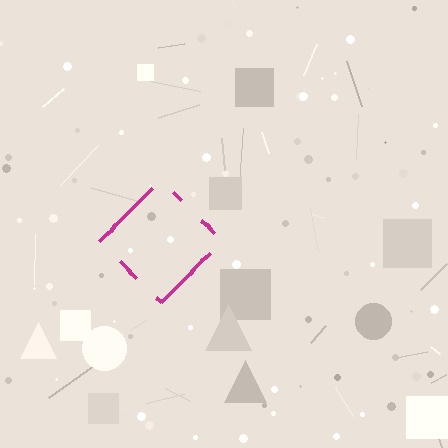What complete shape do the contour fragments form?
The contour fragments form a diamond.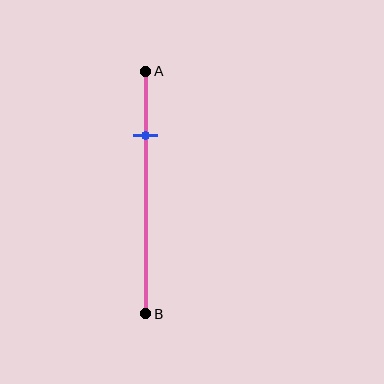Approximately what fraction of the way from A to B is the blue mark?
The blue mark is approximately 25% of the way from A to B.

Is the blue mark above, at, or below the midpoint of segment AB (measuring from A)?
The blue mark is above the midpoint of segment AB.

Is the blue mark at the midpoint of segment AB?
No, the mark is at about 25% from A, not at the 50% midpoint.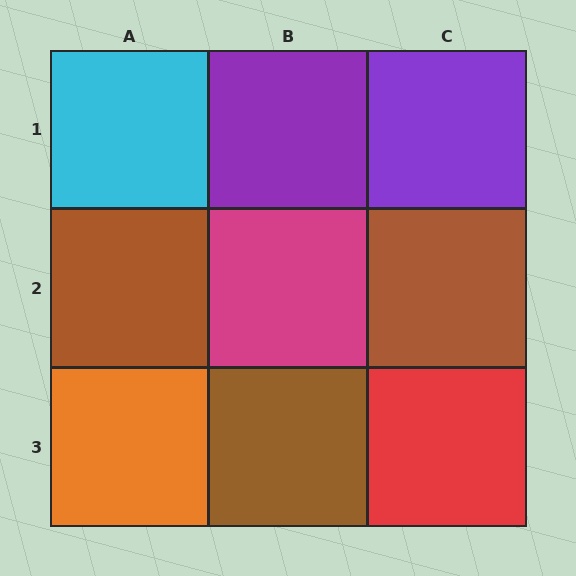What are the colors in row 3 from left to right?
Orange, brown, red.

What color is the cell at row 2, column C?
Brown.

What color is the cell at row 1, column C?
Purple.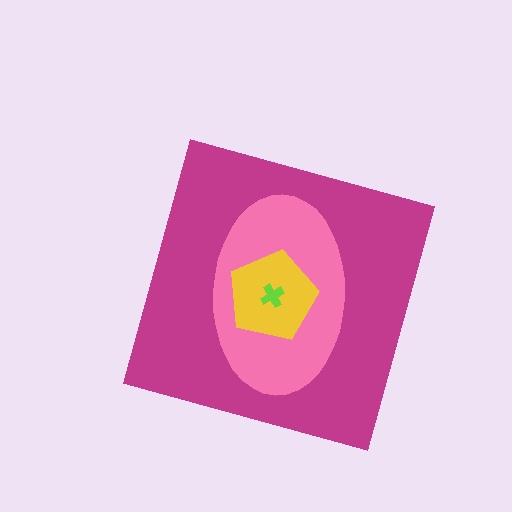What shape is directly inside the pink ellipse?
The yellow pentagon.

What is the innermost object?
The lime cross.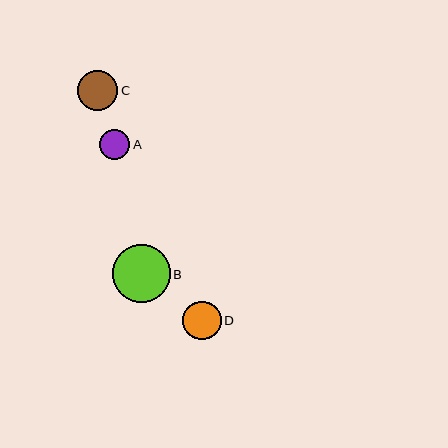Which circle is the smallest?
Circle A is the smallest with a size of approximately 30 pixels.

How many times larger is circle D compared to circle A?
Circle D is approximately 1.3 times the size of circle A.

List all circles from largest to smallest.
From largest to smallest: B, C, D, A.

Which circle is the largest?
Circle B is the largest with a size of approximately 58 pixels.